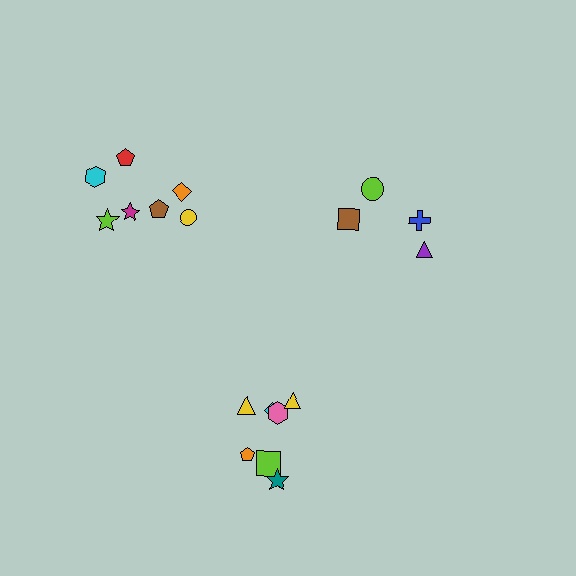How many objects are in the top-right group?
There are 4 objects.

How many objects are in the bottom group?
There are 7 objects.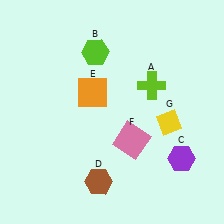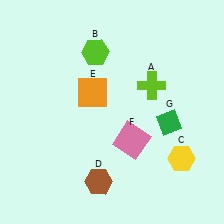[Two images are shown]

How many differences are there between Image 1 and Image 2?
There are 2 differences between the two images.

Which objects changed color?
C changed from purple to yellow. G changed from yellow to green.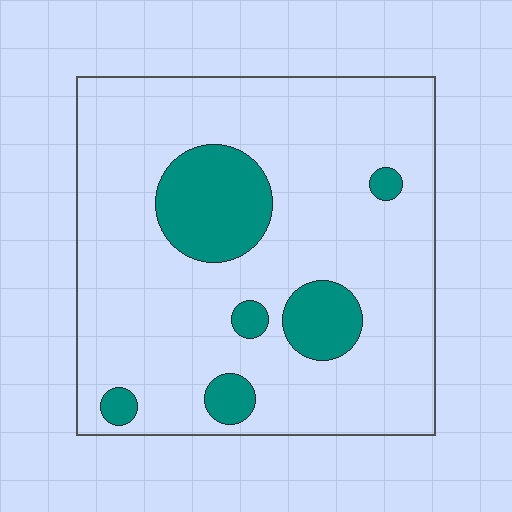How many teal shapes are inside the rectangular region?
6.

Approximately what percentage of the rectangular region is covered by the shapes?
Approximately 15%.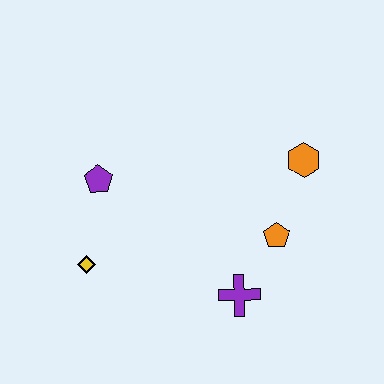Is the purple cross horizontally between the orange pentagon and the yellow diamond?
Yes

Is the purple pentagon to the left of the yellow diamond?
No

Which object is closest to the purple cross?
The orange pentagon is closest to the purple cross.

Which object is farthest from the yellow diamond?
The orange hexagon is farthest from the yellow diamond.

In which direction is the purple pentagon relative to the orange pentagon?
The purple pentagon is to the left of the orange pentagon.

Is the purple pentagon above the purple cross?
Yes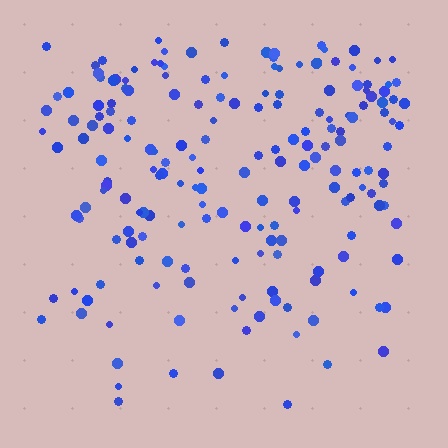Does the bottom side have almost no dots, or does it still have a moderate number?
Still a moderate number, just noticeably fewer than the top.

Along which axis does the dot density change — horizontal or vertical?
Vertical.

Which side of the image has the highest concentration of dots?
The top.